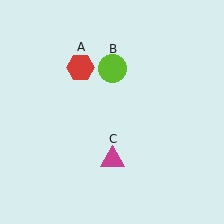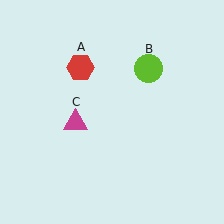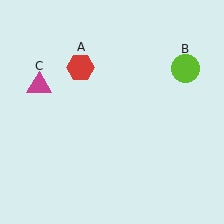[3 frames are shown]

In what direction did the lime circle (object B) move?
The lime circle (object B) moved right.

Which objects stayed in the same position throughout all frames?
Red hexagon (object A) remained stationary.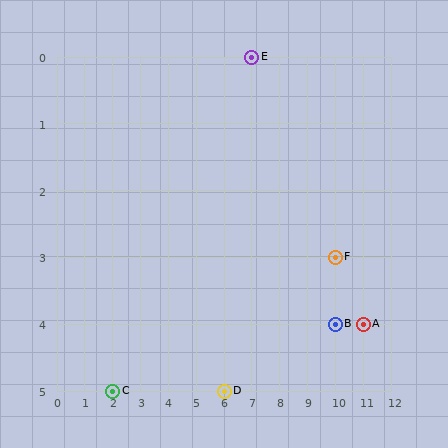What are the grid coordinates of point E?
Point E is at grid coordinates (7, 0).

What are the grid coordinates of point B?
Point B is at grid coordinates (10, 4).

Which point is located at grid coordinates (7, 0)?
Point E is at (7, 0).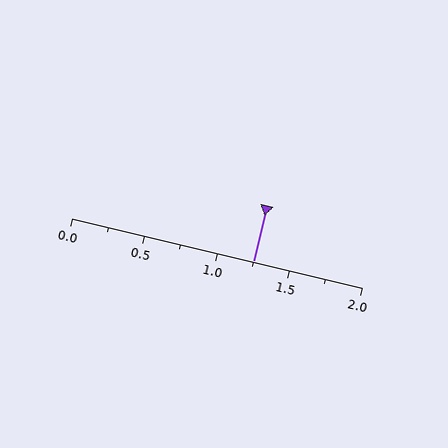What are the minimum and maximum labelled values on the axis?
The axis runs from 0.0 to 2.0.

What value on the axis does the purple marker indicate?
The marker indicates approximately 1.25.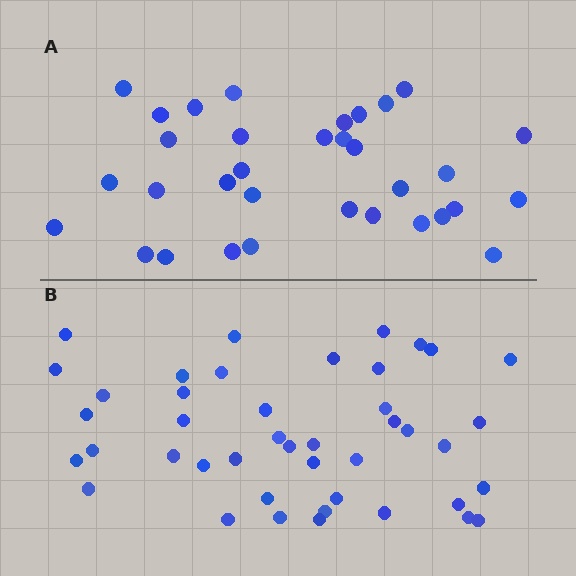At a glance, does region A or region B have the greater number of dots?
Region B (the bottom region) has more dots.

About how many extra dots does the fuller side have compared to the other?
Region B has roughly 10 or so more dots than region A.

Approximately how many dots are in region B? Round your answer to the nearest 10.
About 40 dots. (The exact count is 43, which rounds to 40.)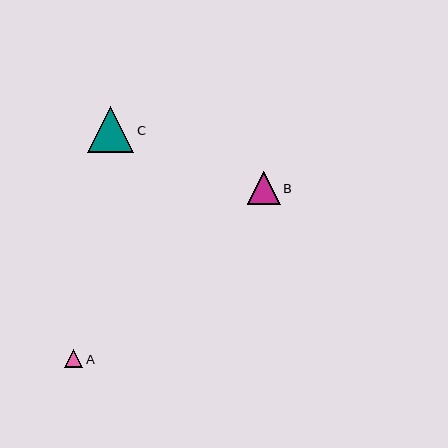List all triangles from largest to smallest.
From largest to smallest: C, B, A.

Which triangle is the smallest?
Triangle A is the smallest with a size of approximately 18 pixels.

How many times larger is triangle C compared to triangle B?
Triangle C is approximately 1.4 times the size of triangle B.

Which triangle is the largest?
Triangle C is the largest with a size of approximately 46 pixels.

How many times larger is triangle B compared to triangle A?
Triangle B is approximately 1.8 times the size of triangle A.